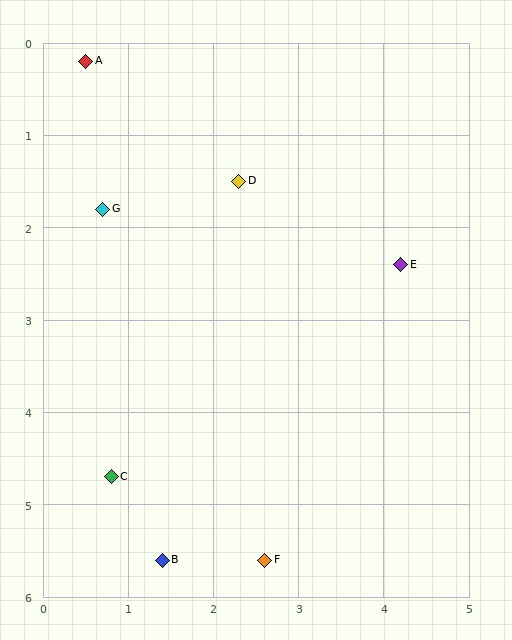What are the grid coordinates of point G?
Point G is at approximately (0.7, 1.8).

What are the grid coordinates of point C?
Point C is at approximately (0.8, 4.7).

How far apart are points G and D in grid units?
Points G and D are about 1.6 grid units apart.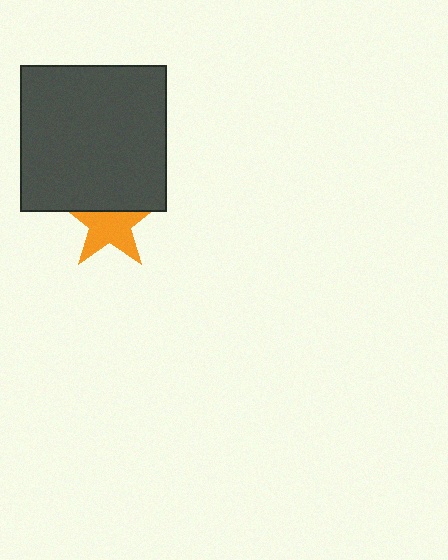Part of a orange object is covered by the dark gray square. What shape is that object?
It is a star.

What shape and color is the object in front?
The object in front is a dark gray square.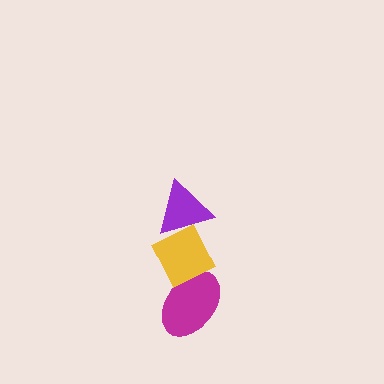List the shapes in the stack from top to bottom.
From top to bottom: the purple triangle, the yellow diamond, the magenta ellipse.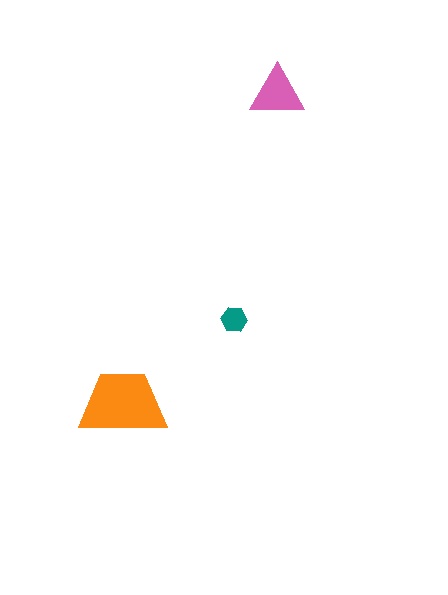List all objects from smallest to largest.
The teal hexagon, the pink triangle, the orange trapezoid.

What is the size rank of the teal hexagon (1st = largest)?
3rd.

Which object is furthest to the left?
The orange trapezoid is leftmost.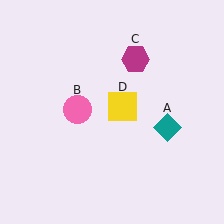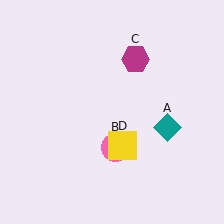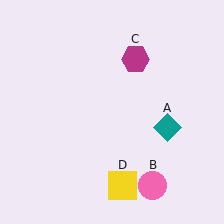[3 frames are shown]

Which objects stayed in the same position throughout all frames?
Teal diamond (object A) and magenta hexagon (object C) remained stationary.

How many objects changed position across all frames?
2 objects changed position: pink circle (object B), yellow square (object D).